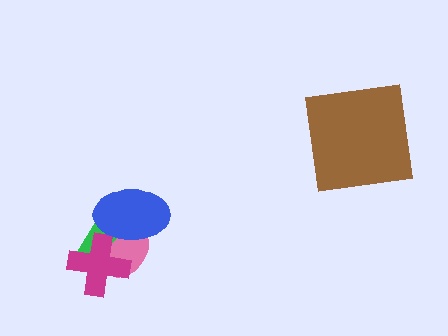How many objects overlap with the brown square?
0 objects overlap with the brown square.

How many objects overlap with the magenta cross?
3 objects overlap with the magenta cross.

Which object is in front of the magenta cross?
The blue ellipse is in front of the magenta cross.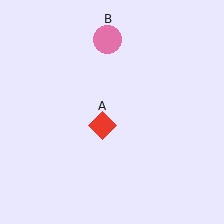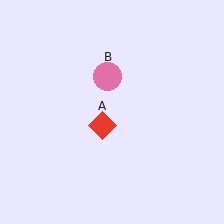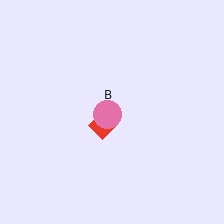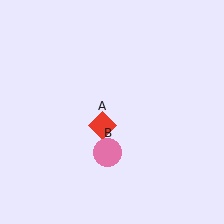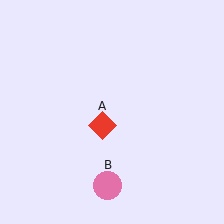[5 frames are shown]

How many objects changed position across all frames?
1 object changed position: pink circle (object B).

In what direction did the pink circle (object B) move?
The pink circle (object B) moved down.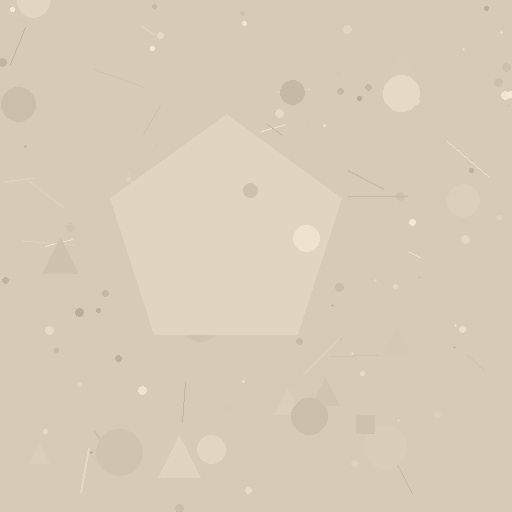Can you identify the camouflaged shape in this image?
The camouflaged shape is a pentagon.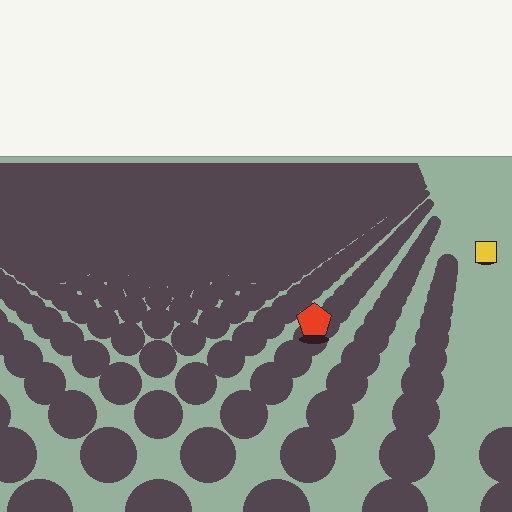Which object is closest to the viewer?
The red pentagon is closest. The texture marks near it are larger and more spread out.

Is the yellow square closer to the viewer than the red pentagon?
No. The red pentagon is closer — you can tell from the texture gradient: the ground texture is coarser near it.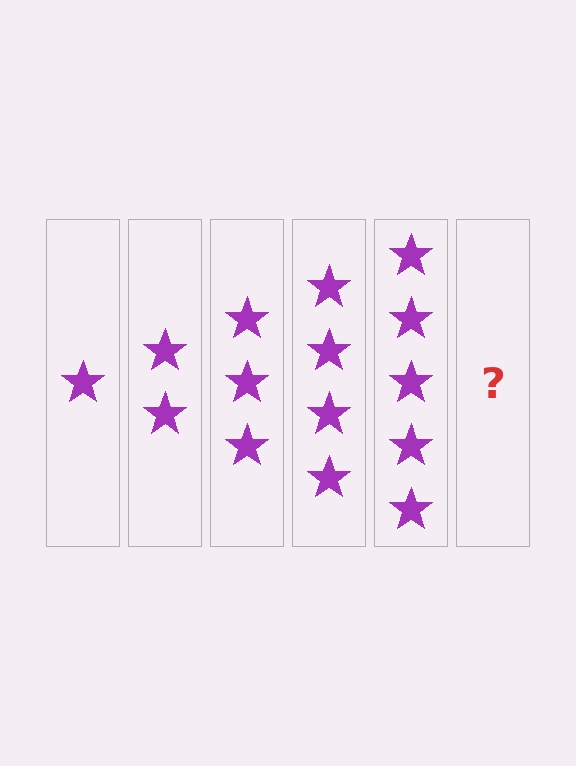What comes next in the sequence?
The next element should be 6 stars.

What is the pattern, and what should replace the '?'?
The pattern is that each step adds one more star. The '?' should be 6 stars.